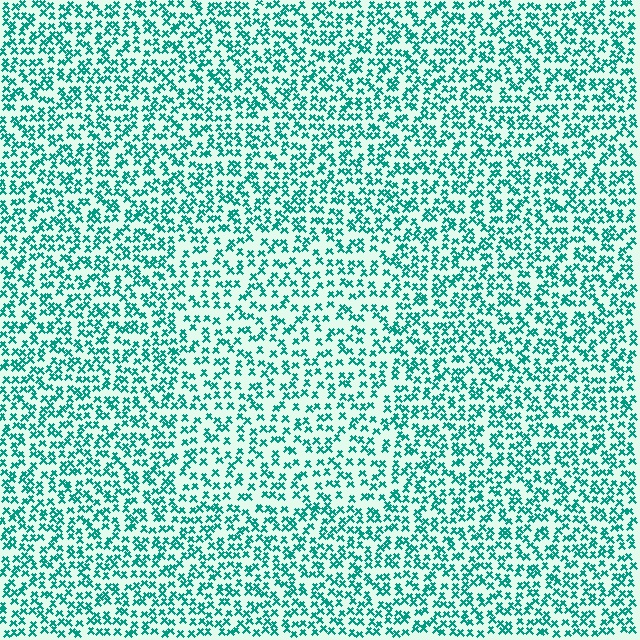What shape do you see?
I see a rectangle.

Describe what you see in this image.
The image contains small teal elements arranged at two different densities. A rectangle-shaped region is visible where the elements are less densely packed than the surrounding area.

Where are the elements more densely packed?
The elements are more densely packed outside the rectangle boundary.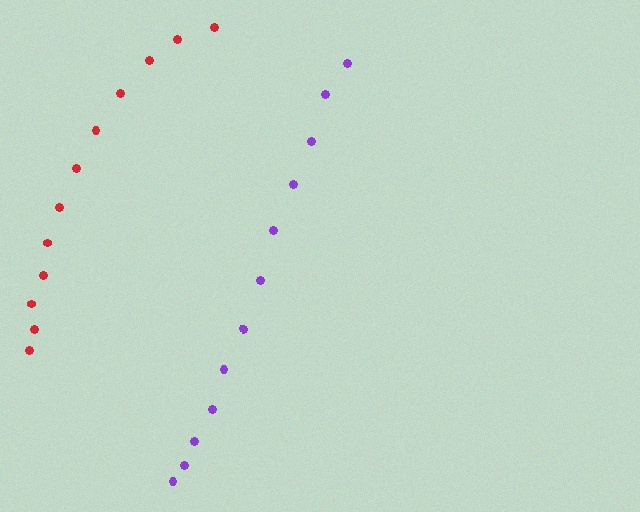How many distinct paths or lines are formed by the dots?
There are 2 distinct paths.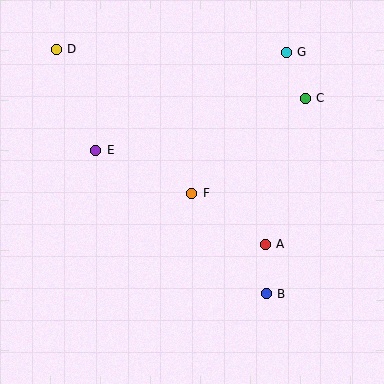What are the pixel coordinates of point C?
Point C is at (305, 98).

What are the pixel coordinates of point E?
Point E is at (96, 150).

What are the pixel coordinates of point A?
Point A is at (265, 244).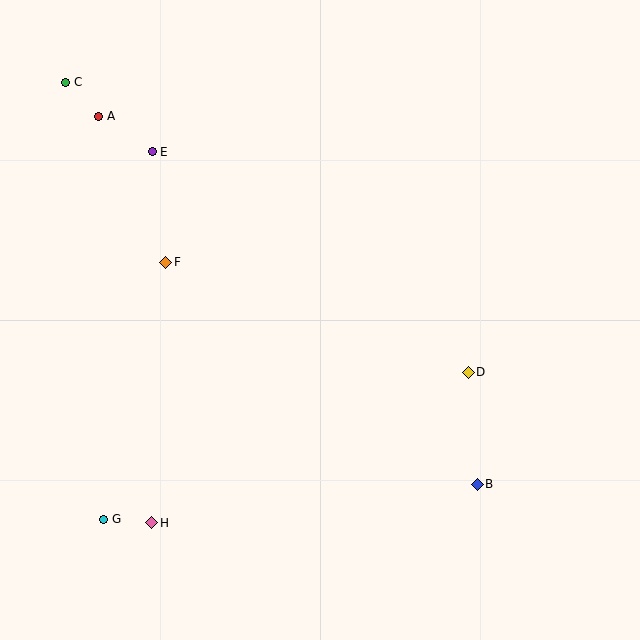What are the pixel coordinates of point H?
Point H is at (152, 523).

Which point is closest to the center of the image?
Point D at (468, 372) is closest to the center.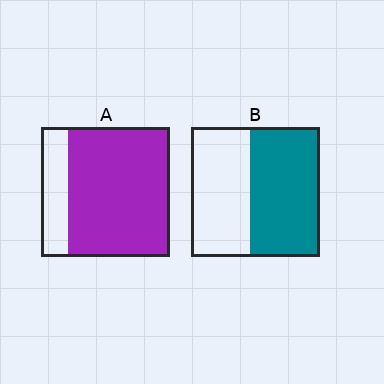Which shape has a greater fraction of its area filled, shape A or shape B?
Shape A.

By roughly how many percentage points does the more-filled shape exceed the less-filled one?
By roughly 25 percentage points (A over B).